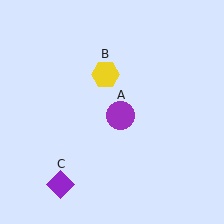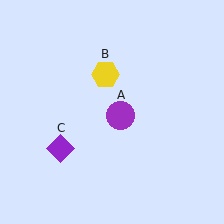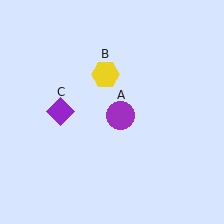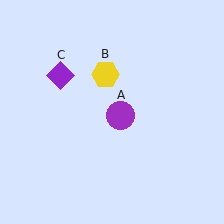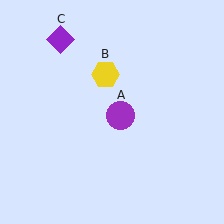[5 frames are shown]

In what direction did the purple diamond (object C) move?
The purple diamond (object C) moved up.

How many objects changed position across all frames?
1 object changed position: purple diamond (object C).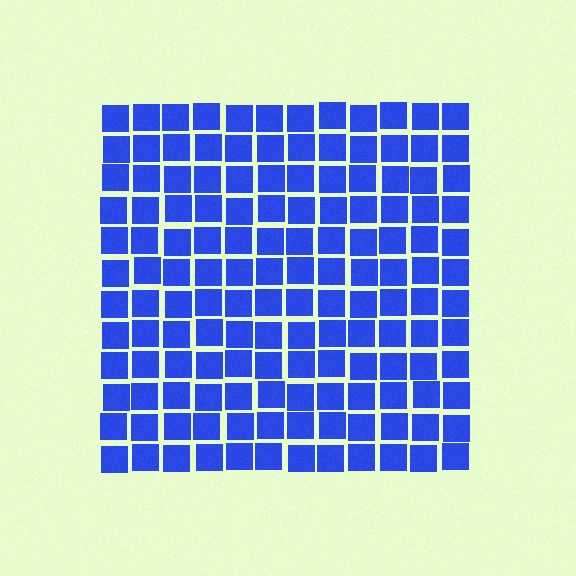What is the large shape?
The large shape is a square.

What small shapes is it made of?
It is made of small squares.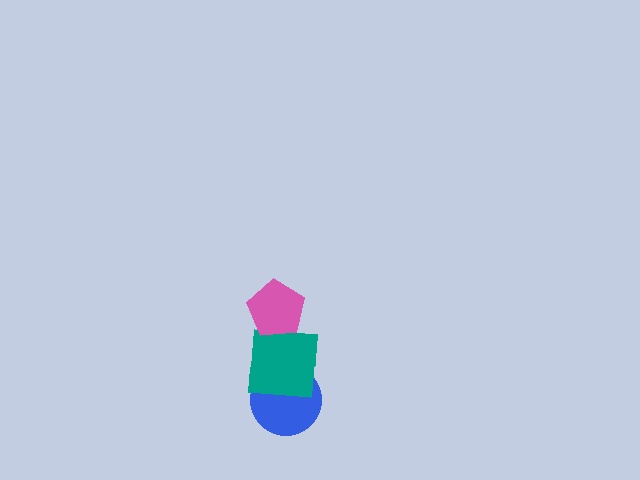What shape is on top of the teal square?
The pink pentagon is on top of the teal square.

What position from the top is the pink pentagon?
The pink pentagon is 1st from the top.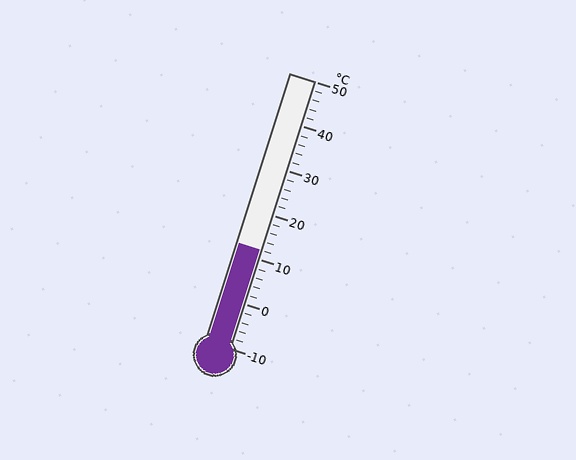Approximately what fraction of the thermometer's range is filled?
The thermometer is filled to approximately 35% of its range.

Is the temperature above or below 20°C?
The temperature is below 20°C.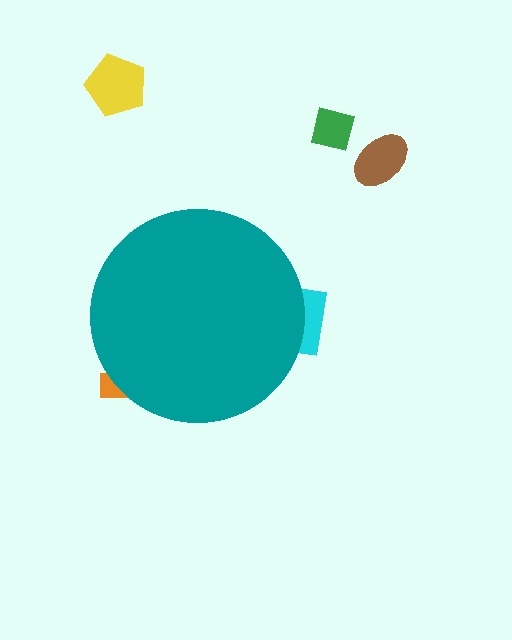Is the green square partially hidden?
No, the green square is fully visible.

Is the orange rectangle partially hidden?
Yes, the orange rectangle is partially hidden behind the teal circle.